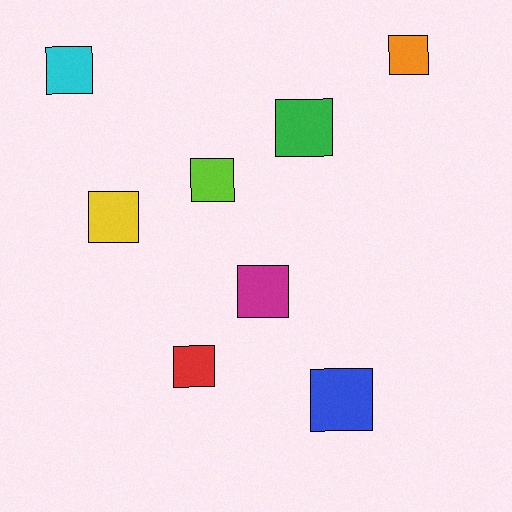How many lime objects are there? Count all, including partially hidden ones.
There is 1 lime object.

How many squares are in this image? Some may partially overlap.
There are 8 squares.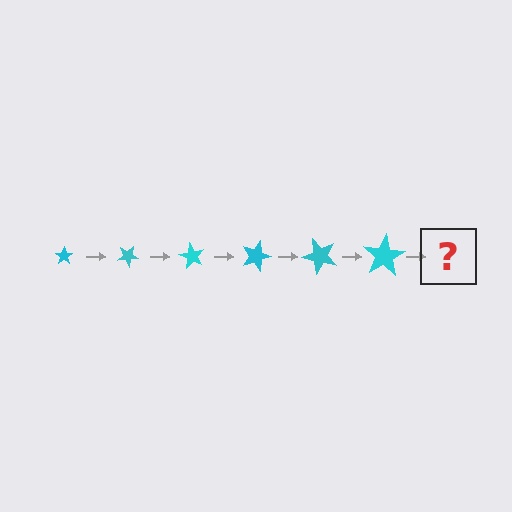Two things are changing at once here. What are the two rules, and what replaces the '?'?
The two rules are that the star grows larger each step and it rotates 30 degrees each step. The '?' should be a star, larger than the previous one and rotated 180 degrees from the start.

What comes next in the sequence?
The next element should be a star, larger than the previous one and rotated 180 degrees from the start.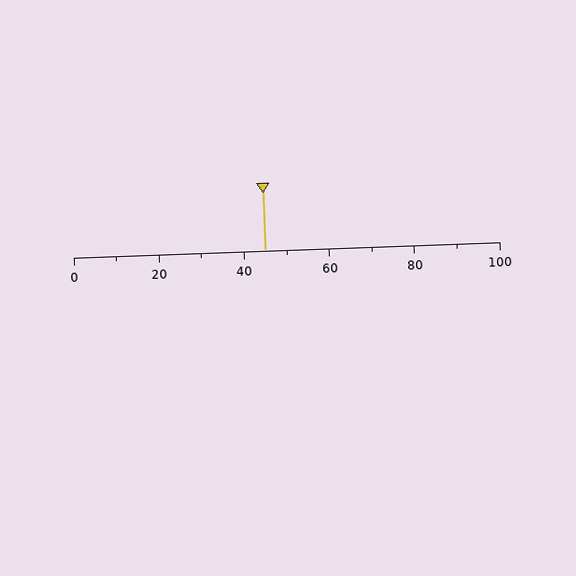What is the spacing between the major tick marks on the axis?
The major ticks are spaced 20 apart.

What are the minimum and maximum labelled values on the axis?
The axis runs from 0 to 100.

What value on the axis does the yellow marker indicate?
The marker indicates approximately 45.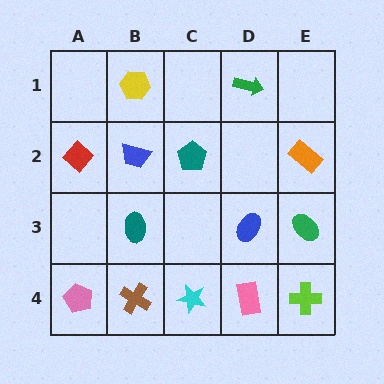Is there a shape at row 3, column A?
No, that cell is empty.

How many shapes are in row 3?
3 shapes.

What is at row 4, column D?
A pink rectangle.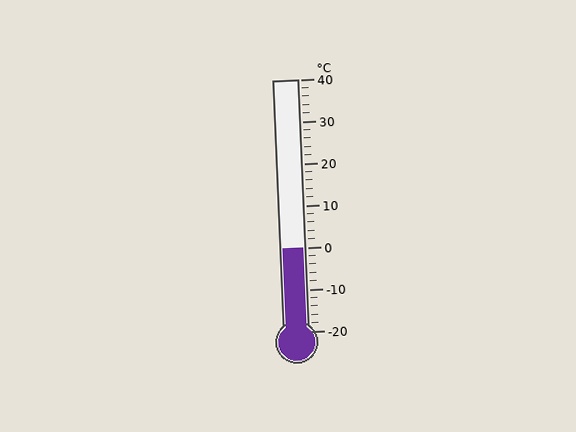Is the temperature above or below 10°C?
The temperature is below 10°C.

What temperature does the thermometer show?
The thermometer shows approximately 0°C.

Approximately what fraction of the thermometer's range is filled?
The thermometer is filled to approximately 35% of its range.